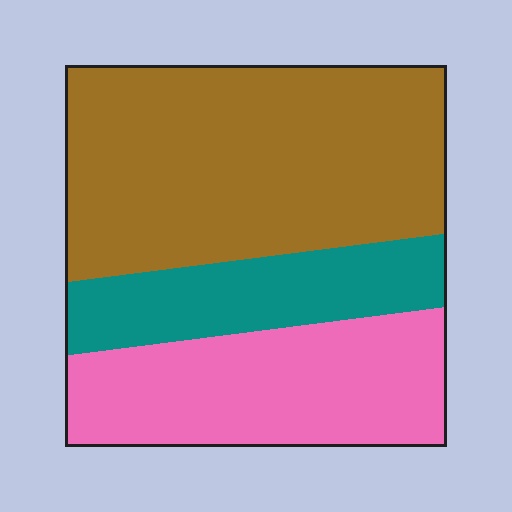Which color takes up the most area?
Brown, at roughly 50%.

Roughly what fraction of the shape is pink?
Pink covers about 30% of the shape.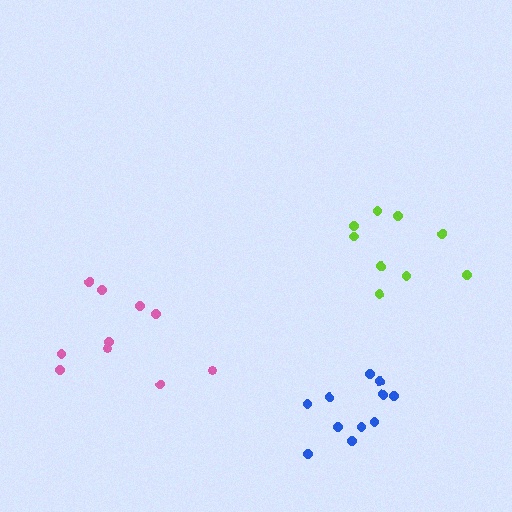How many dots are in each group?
Group 1: 10 dots, Group 2: 11 dots, Group 3: 9 dots (30 total).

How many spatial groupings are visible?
There are 3 spatial groupings.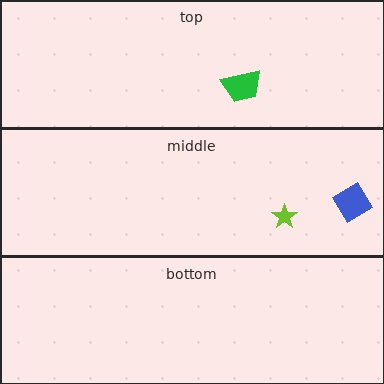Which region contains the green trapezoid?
The top region.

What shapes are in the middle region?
The lime star, the blue diamond.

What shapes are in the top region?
The green trapezoid.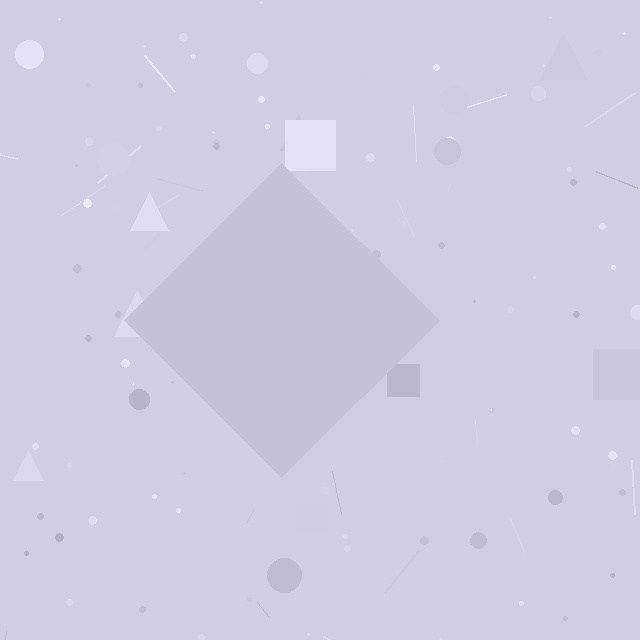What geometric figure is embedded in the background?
A diamond is embedded in the background.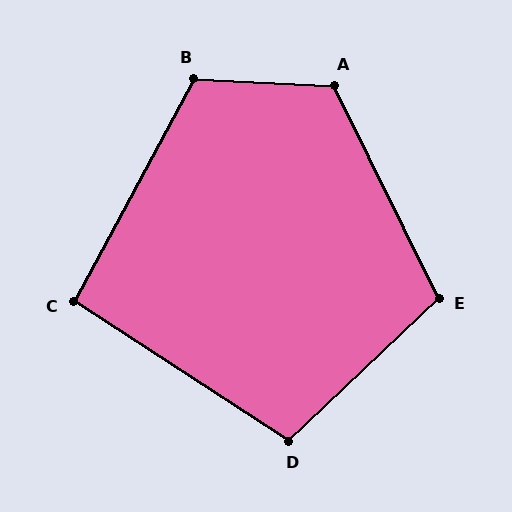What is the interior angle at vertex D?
Approximately 104 degrees (obtuse).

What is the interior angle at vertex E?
Approximately 107 degrees (obtuse).